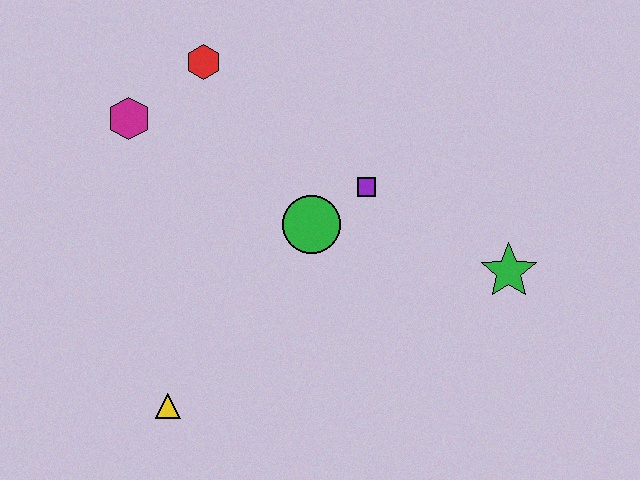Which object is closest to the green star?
The purple square is closest to the green star.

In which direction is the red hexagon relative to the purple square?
The red hexagon is to the left of the purple square.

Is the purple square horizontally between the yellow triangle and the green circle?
No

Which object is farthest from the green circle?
The yellow triangle is farthest from the green circle.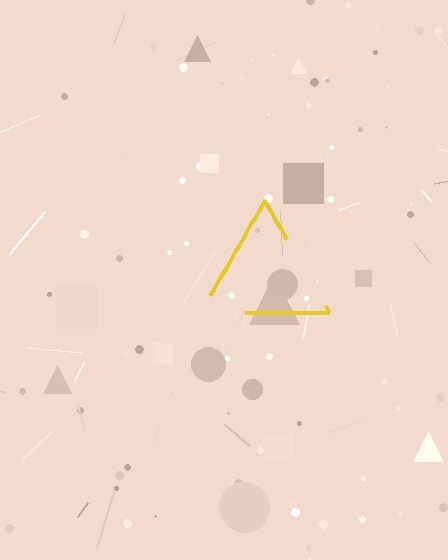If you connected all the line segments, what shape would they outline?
They would outline a triangle.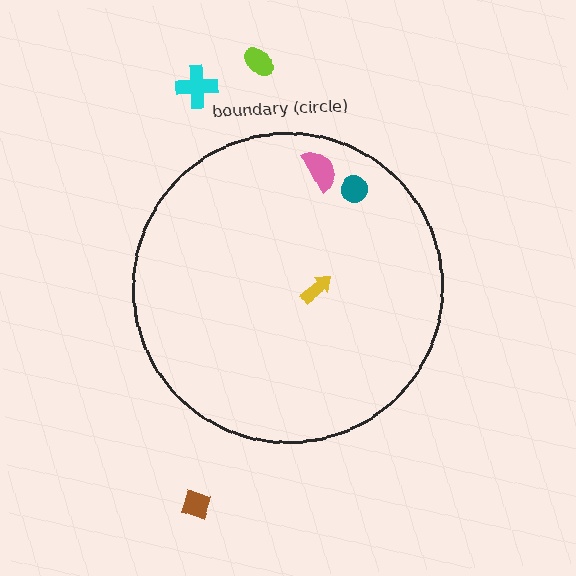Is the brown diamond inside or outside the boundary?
Outside.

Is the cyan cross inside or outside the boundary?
Outside.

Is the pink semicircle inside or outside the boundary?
Inside.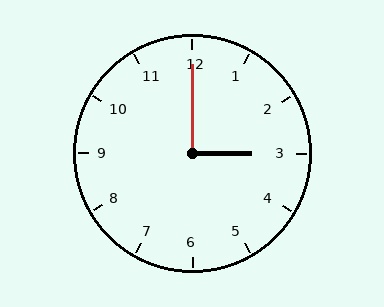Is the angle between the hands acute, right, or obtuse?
It is right.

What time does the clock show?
3:00.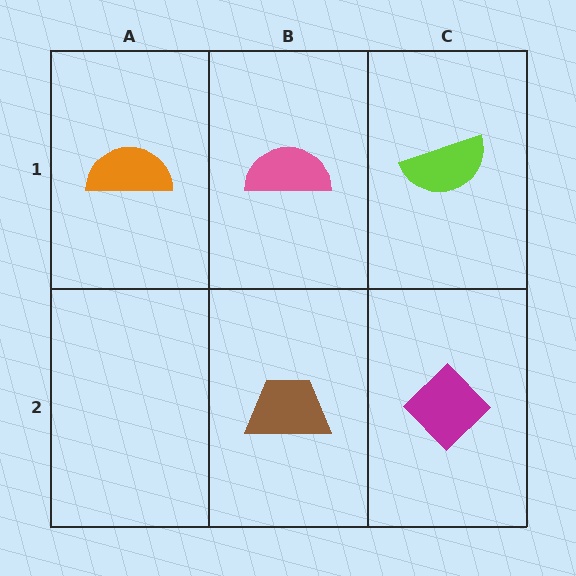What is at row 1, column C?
A lime semicircle.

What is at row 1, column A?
An orange semicircle.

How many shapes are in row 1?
3 shapes.